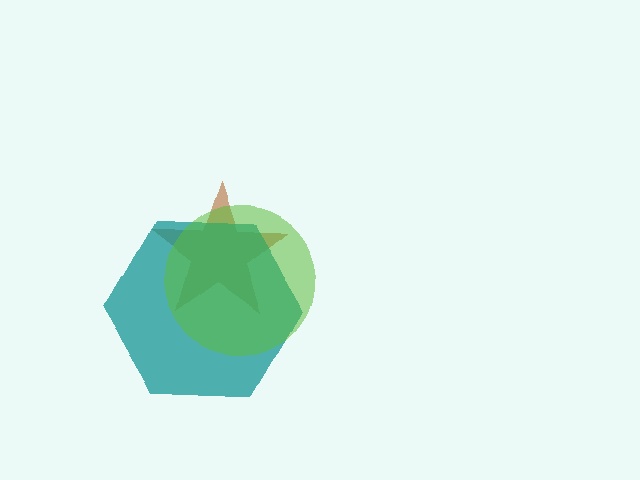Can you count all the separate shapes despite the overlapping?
Yes, there are 3 separate shapes.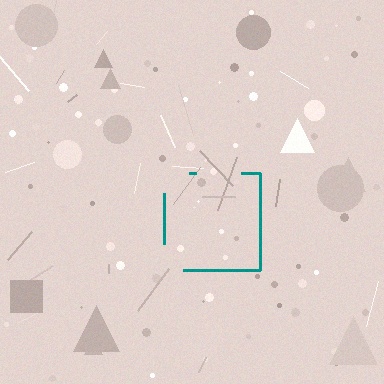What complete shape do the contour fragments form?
The contour fragments form a square.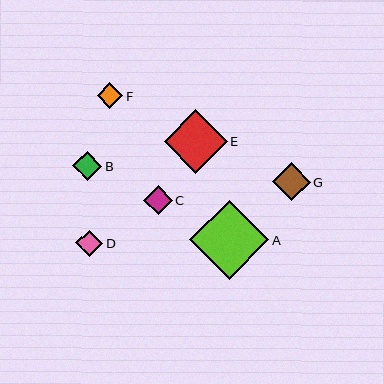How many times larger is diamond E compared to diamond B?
Diamond E is approximately 2.2 times the size of diamond B.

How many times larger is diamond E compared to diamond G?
Diamond E is approximately 1.7 times the size of diamond G.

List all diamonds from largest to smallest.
From largest to smallest: A, E, G, B, C, D, F.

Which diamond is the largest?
Diamond A is the largest with a size of approximately 80 pixels.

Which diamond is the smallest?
Diamond F is the smallest with a size of approximately 26 pixels.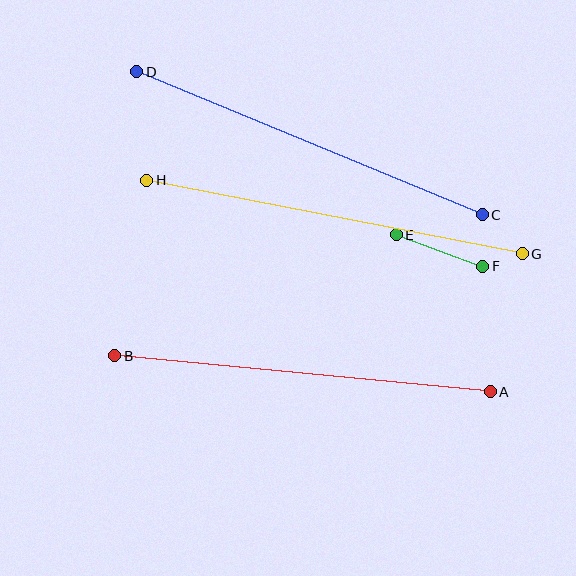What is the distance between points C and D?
The distance is approximately 374 pixels.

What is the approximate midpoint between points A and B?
The midpoint is at approximately (302, 374) pixels.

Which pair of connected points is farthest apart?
Points G and H are farthest apart.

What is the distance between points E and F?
The distance is approximately 92 pixels.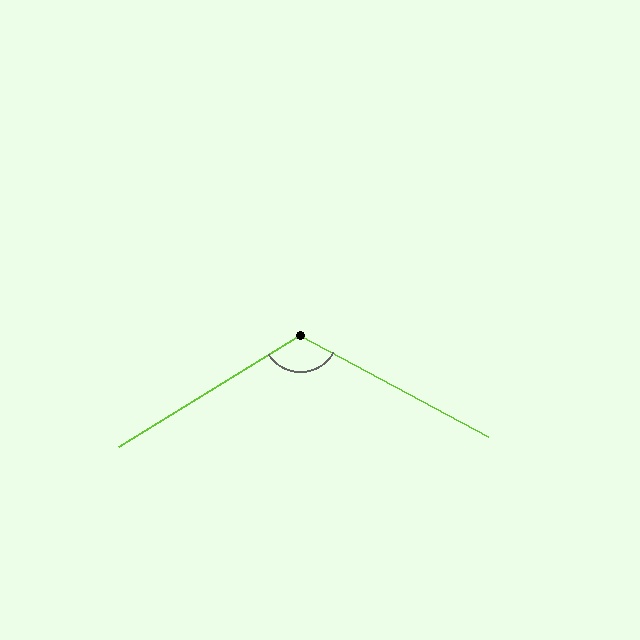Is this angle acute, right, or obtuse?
It is obtuse.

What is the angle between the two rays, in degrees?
Approximately 120 degrees.